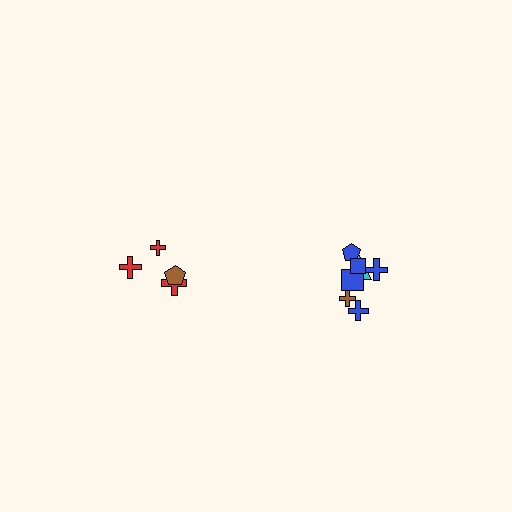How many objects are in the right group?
There are 7 objects.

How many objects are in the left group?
There are 4 objects.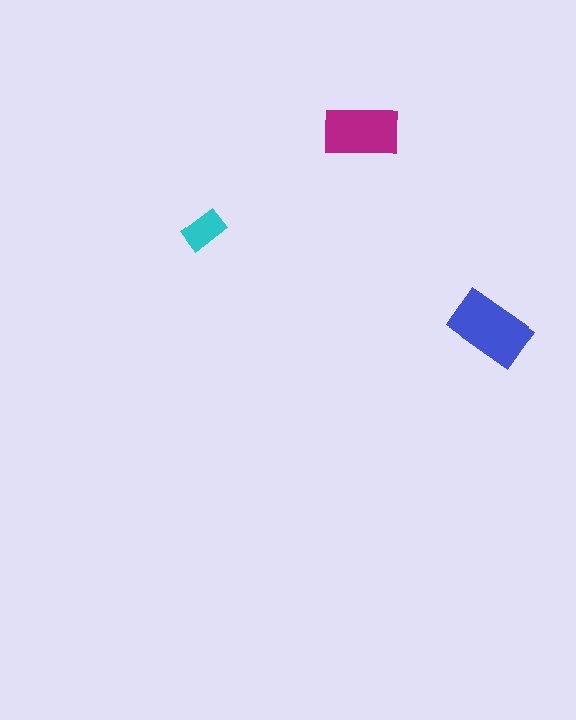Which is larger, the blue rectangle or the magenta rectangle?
The blue one.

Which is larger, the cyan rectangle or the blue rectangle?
The blue one.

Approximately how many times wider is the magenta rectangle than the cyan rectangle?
About 2 times wider.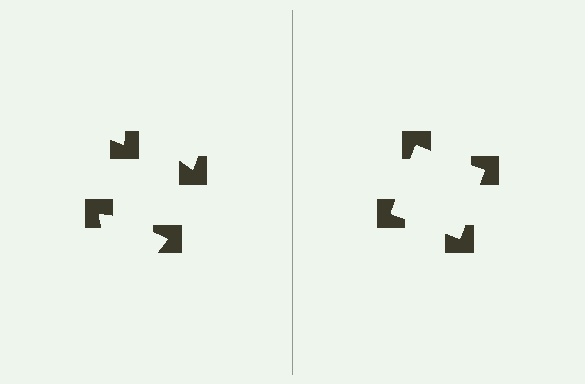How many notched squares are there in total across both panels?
8 — 4 on each side.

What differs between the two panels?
The notched squares are positioned identically on both sides; only the wedge orientations differ. On the right they align to a square; on the left they are misaligned.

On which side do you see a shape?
An illusory square appears on the right side. On the left side the wedge cuts are rotated, so no coherent shape forms.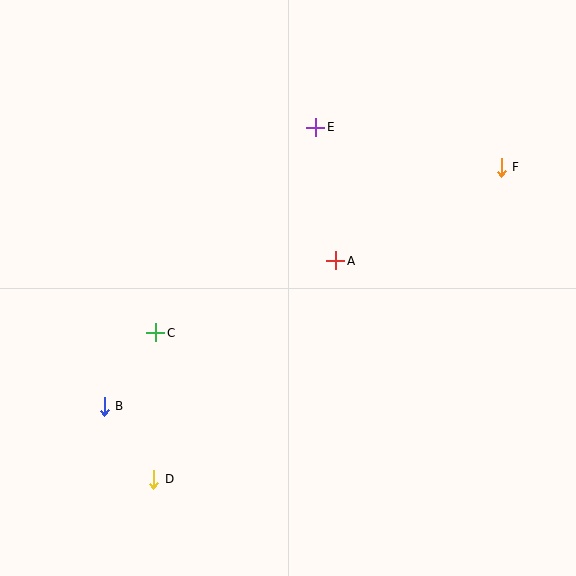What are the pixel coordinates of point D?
Point D is at (154, 479).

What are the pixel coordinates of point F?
Point F is at (501, 167).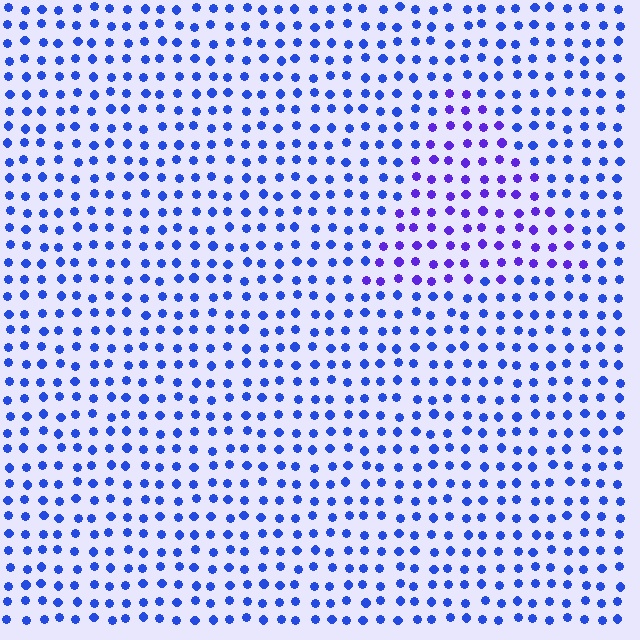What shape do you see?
I see a triangle.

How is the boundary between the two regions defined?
The boundary is defined purely by a slight shift in hue (about 31 degrees). Spacing, size, and orientation are identical on both sides.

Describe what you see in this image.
The image is filled with small blue elements in a uniform arrangement. A triangle-shaped region is visible where the elements are tinted to a slightly different hue, forming a subtle color boundary.